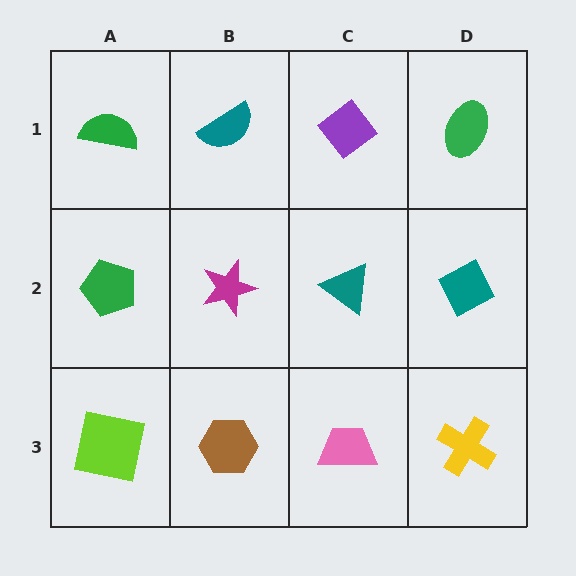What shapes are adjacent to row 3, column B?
A magenta star (row 2, column B), a lime square (row 3, column A), a pink trapezoid (row 3, column C).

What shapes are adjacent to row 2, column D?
A green ellipse (row 1, column D), a yellow cross (row 3, column D), a teal triangle (row 2, column C).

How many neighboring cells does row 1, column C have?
3.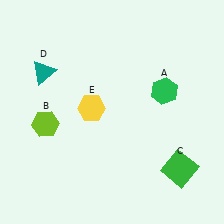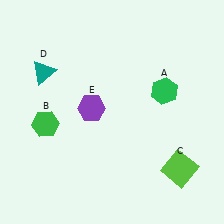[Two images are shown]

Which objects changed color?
B changed from lime to green. C changed from green to lime. E changed from yellow to purple.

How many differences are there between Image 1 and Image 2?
There are 3 differences between the two images.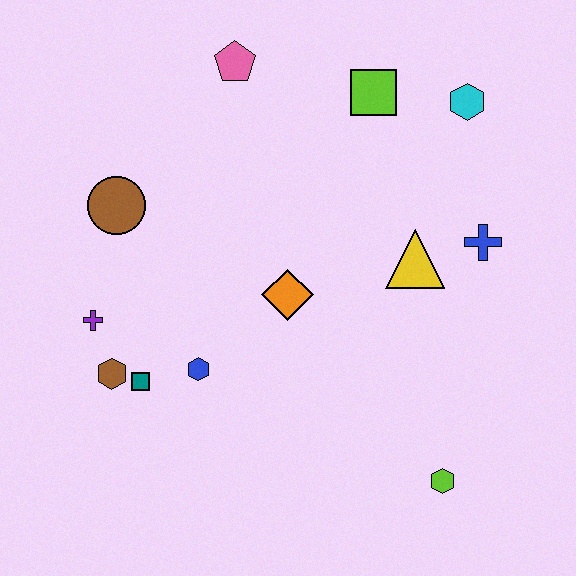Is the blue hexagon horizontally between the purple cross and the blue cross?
Yes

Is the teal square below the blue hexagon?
Yes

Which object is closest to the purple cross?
The brown hexagon is closest to the purple cross.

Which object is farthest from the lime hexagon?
The pink pentagon is farthest from the lime hexagon.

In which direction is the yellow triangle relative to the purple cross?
The yellow triangle is to the right of the purple cross.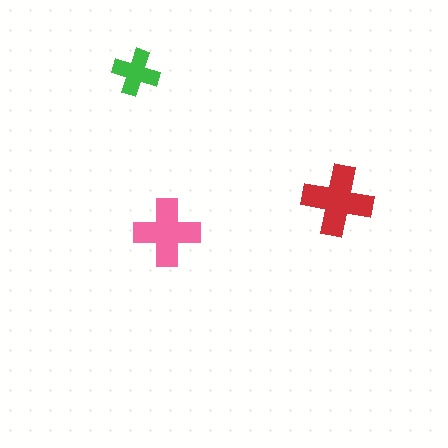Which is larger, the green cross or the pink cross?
The pink one.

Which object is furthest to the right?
The red cross is rightmost.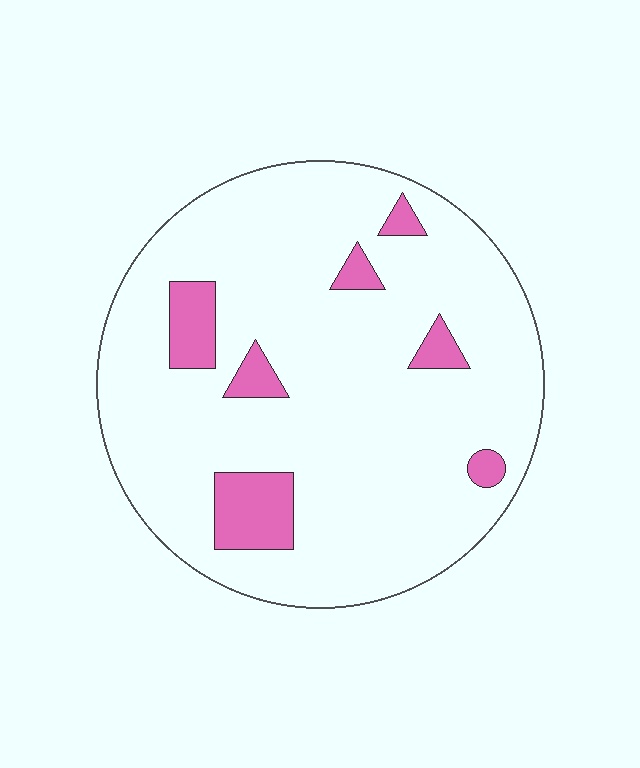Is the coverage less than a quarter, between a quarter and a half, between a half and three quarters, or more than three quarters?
Less than a quarter.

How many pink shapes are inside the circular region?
7.